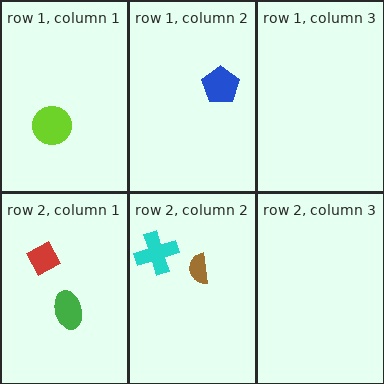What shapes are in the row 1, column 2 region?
The blue pentagon.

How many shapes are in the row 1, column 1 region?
1.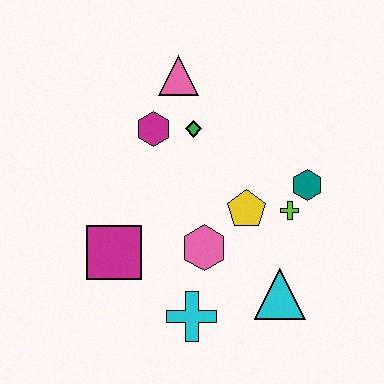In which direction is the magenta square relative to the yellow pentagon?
The magenta square is to the left of the yellow pentagon.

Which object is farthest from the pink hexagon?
The pink triangle is farthest from the pink hexagon.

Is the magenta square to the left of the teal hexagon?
Yes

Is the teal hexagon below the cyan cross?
No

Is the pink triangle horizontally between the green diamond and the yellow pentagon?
No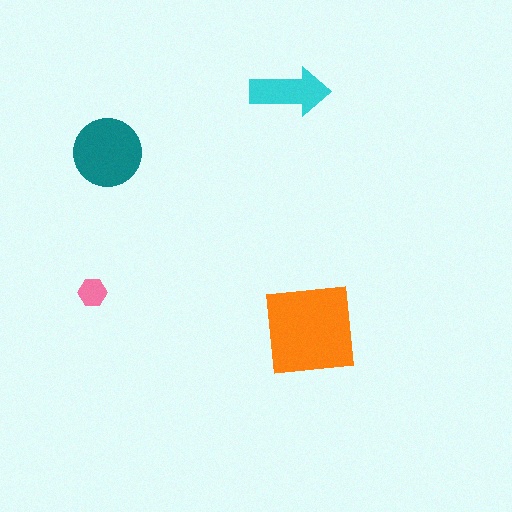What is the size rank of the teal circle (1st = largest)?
2nd.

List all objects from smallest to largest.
The pink hexagon, the cyan arrow, the teal circle, the orange square.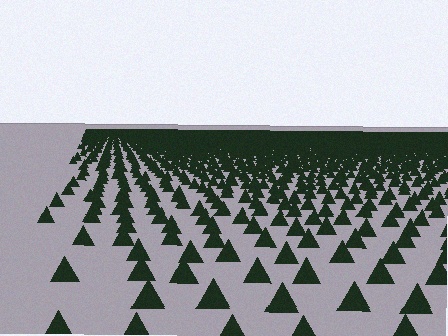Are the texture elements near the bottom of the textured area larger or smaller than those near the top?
Larger. Near the bottom, elements are closer to the viewer and appear at a bigger on-screen size.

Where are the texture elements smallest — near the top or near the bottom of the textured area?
Near the top.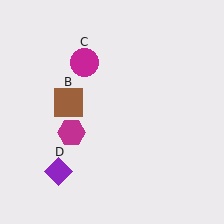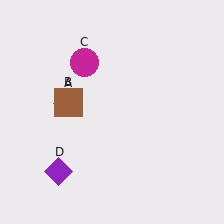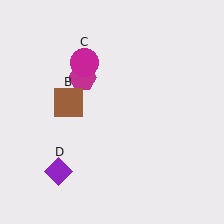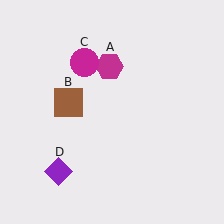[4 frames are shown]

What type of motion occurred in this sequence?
The magenta hexagon (object A) rotated clockwise around the center of the scene.